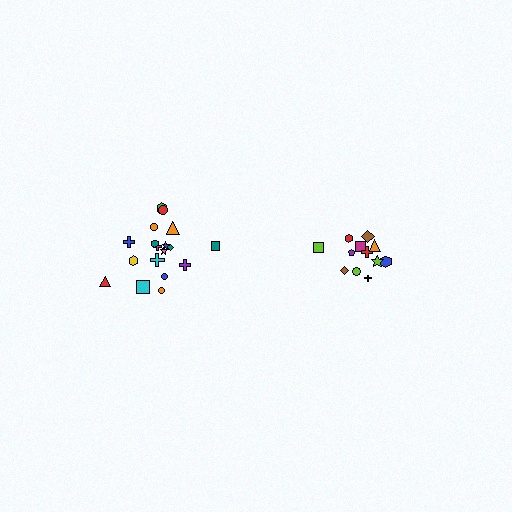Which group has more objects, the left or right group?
The left group.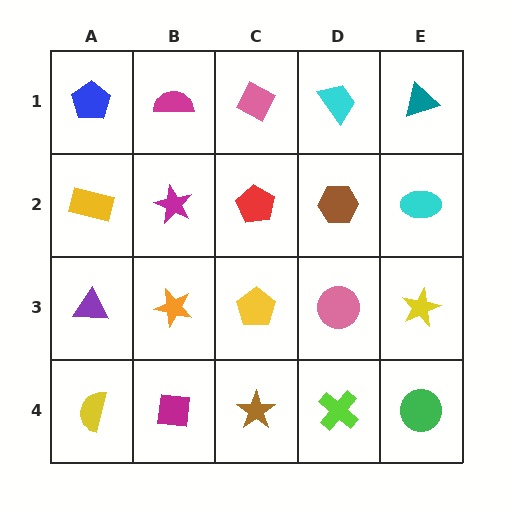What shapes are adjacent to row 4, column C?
A yellow pentagon (row 3, column C), a magenta square (row 4, column B), a lime cross (row 4, column D).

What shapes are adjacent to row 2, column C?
A pink diamond (row 1, column C), a yellow pentagon (row 3, column C), a magenta star (row 2, column B), a brown hexagon (row 2, column D).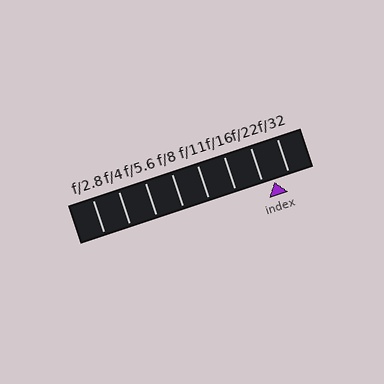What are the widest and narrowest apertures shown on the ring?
The widest aperture shown is f/2.8 and the narrowest is f/32.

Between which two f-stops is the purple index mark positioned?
The index mark is between f/22 and f/32.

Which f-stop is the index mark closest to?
The index mark is closest to f/22.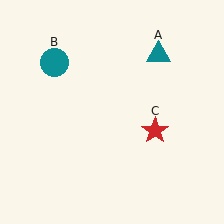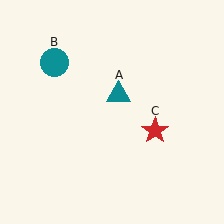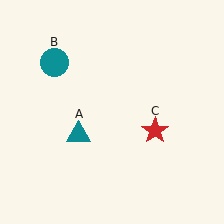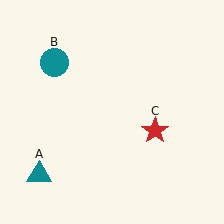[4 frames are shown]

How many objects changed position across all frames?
1 object changed position: teal triangle (object A).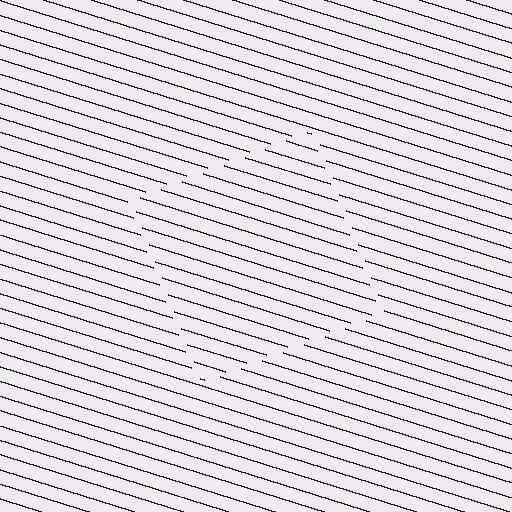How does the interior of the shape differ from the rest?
The interior of the shape contains the same grating, shifted by half a period — the contour is defined by the phase discontinuity where line-ends from the inner and outer gratings abut.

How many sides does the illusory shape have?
4 sides — the line-ends trace a square.